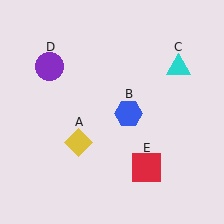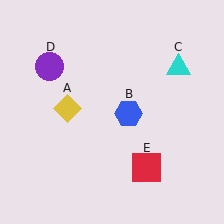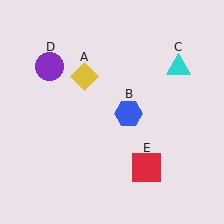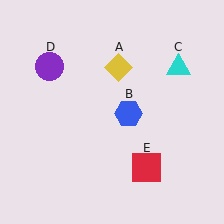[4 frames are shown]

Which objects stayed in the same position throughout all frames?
Blue hexagon (object B) and cyan triangle (object C) and purple circle (object D) and red square (object E) remained stationary.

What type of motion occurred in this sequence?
The yellow diamond (object A) rotated clockwise around the center of the scene.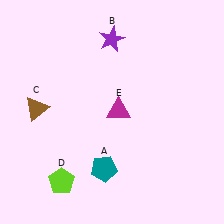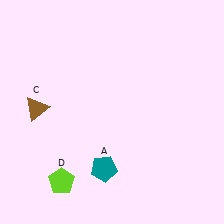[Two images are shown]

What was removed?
The purple star (B), the magenta triangle (E) were removed in Image 2.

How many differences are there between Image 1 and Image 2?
There are 2 differences between the two images.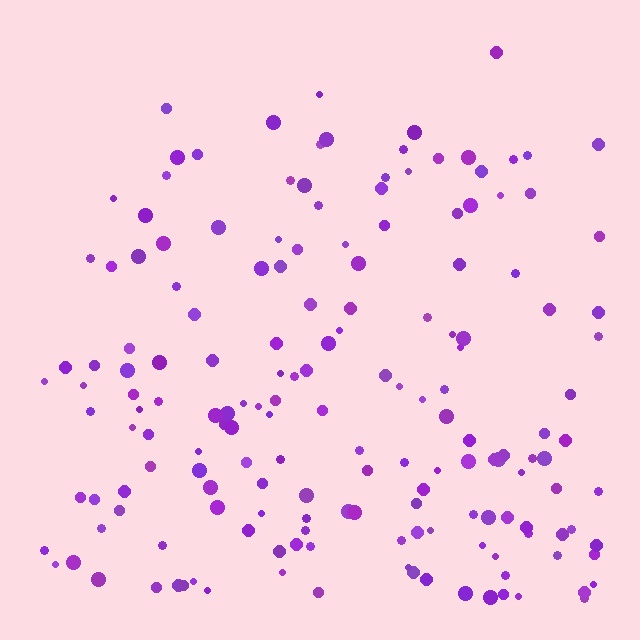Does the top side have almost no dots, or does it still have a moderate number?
Still a moderate number, just noticeably fewer than the bottom.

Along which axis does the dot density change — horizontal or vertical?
Vertical.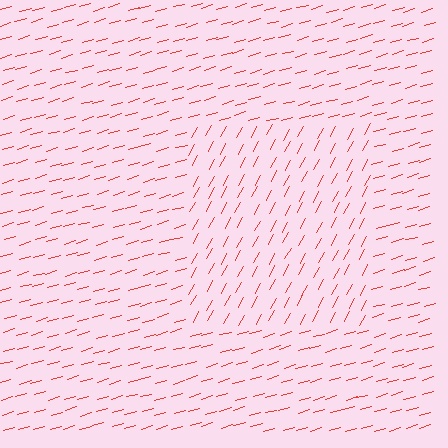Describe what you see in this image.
The image is filled with small red line segments. A rectangle region in the image has lines oriented differently from the surrounding lines, creating a visible texture boundary.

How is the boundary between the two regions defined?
The boundary is defined purely by a change in line orientation (approximately 45 degrees difference). All lines are the same color and thickness.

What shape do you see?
I see a rectangle.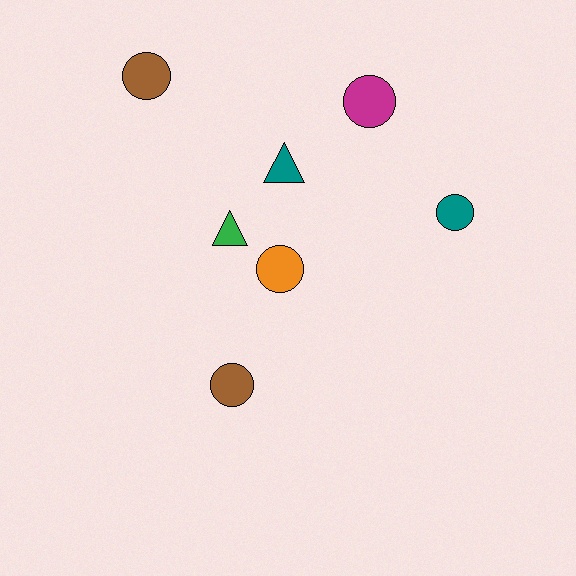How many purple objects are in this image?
There are no purple objects.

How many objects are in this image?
There are 7 objects.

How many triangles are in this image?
There are 2 triangles.